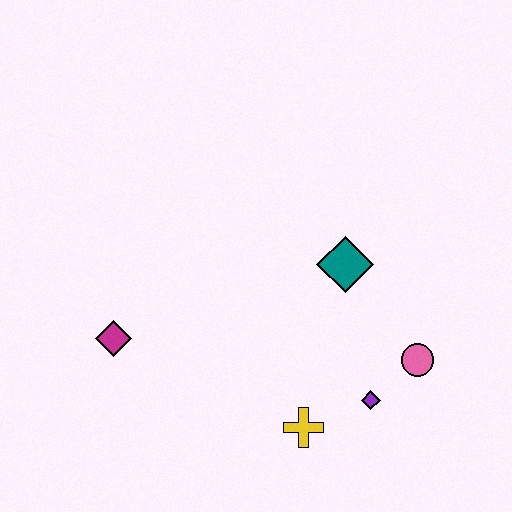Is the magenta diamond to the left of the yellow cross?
Yes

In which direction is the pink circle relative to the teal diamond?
The pink circle is below the teal diamond.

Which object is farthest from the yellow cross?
The magenta diamond is farthest from the yellow cross.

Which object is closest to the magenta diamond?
The yellow cross is closest to the magenta diamond.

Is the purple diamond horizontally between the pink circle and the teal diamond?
Yes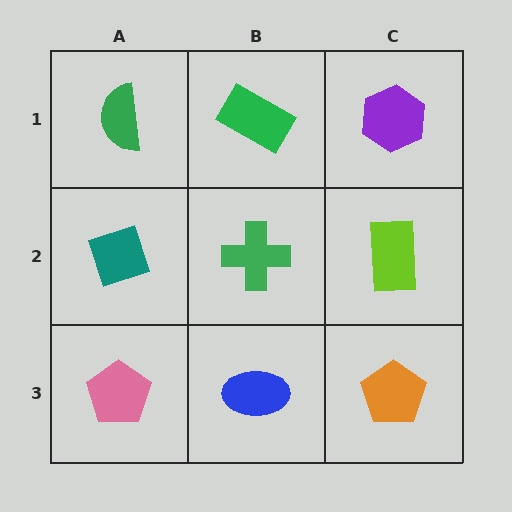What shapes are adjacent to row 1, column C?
A lime rectangle (row 2, column C), a green rectangle (row 1, column B).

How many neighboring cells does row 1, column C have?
2.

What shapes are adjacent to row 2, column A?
A green semicircle (row 1, column A), a pink pentagon (row 3, column A), a green cross (row 2, column B).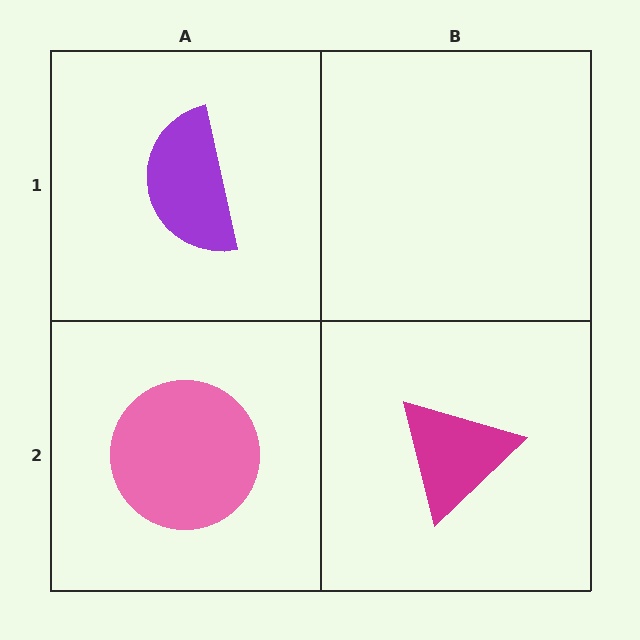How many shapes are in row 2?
2 shapes.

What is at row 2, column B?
A magenta triangle.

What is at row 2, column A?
A pink circle.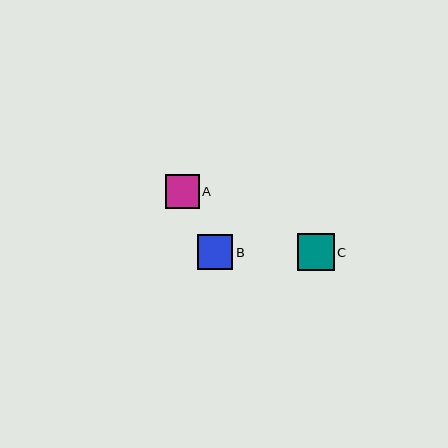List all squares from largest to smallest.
From largest to smallest: C, B, A.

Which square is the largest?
Square C is the largest with a size of approximately 37 pixels.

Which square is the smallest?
Square A is the smallest with a size of approximately 34 pixels.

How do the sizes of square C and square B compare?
Square C and square B are approximately the same size.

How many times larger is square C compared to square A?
Square C is approximately 1.1 times the size of square A.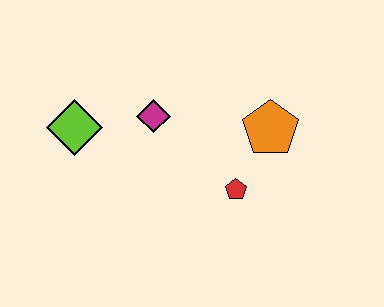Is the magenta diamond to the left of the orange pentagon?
Yes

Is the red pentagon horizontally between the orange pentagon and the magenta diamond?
Yes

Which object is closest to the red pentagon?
The orange pentagon is closest to the red pentagon.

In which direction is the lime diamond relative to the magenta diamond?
The lime diamond is to the left of the magenta diamond.